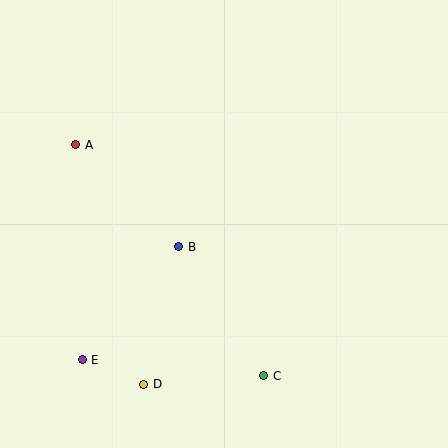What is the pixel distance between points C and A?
The distance between C and A is 298 pixels.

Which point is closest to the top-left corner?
Point A is closest to the top-left corner.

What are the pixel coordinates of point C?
Point C is at (264, 376).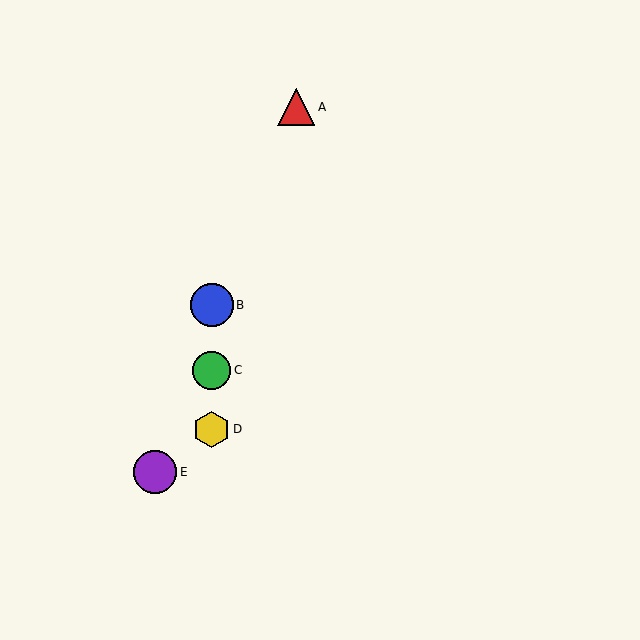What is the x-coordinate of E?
Object E is at x≈155.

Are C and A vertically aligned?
No, C is at x≈212 and A is at x≈296.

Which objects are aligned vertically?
Objects B, C, D are aligned vertically.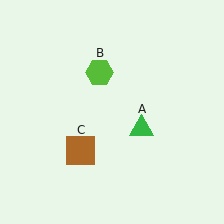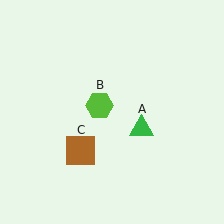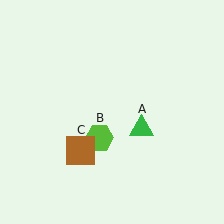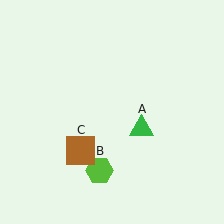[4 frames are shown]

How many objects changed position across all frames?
1 object changed position: lime hexagon (object B).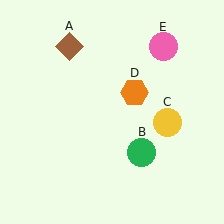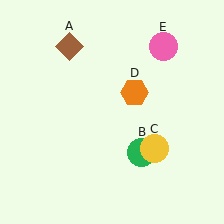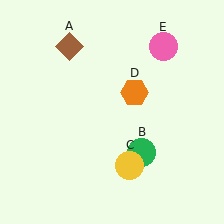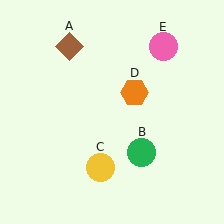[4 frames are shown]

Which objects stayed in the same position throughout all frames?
Brown diamond (object A) and green circle (object B) and orange hexagon (object D) and pink circle (object E) remained stationary.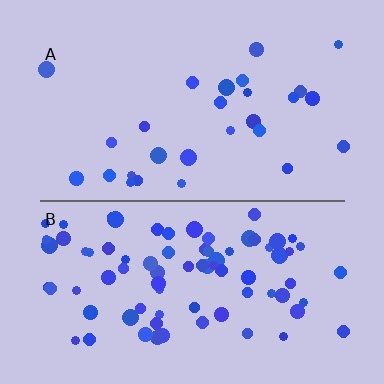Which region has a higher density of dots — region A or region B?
B (the bottom).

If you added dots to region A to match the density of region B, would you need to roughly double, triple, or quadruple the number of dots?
Approximately triple.